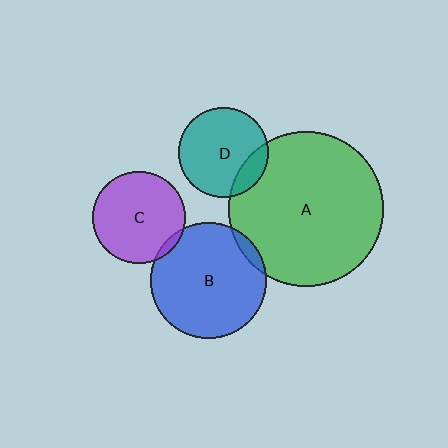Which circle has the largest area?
Circle A (green).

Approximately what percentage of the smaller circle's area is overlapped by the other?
Approximately 5%.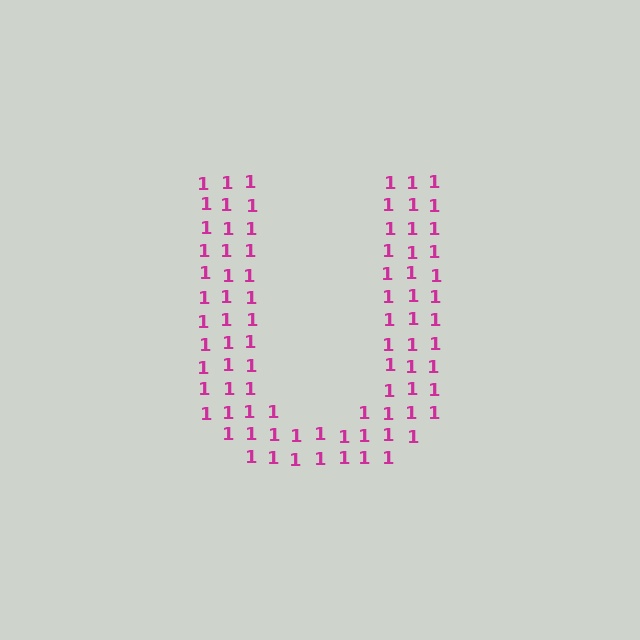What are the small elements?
The small elements are digit 1's.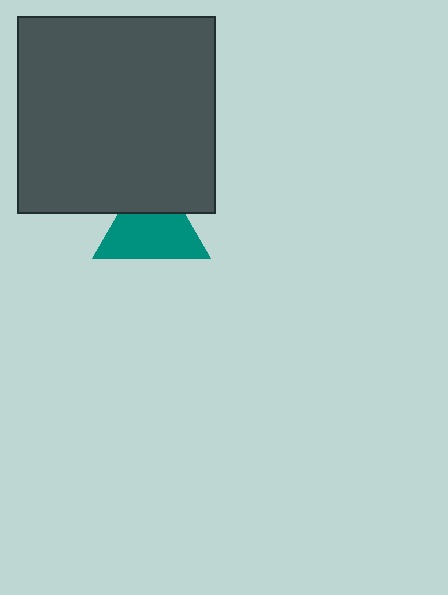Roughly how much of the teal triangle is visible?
Most of it is visible (roughly 69%).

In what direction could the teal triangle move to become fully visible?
The teal triangle could move down. That would shift it out from behind the dark gray square entirely.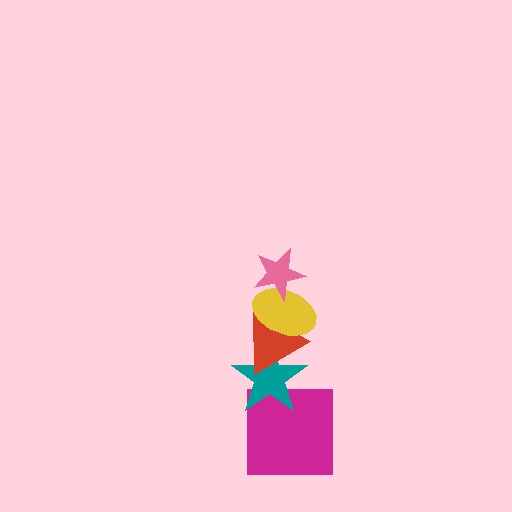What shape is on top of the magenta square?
The teal star is on top of the magenta square.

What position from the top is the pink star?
The pink star is 1st from the top.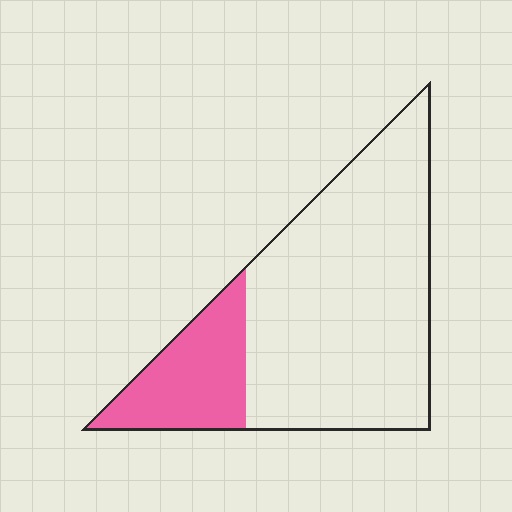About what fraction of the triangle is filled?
About one fifth (1/5).